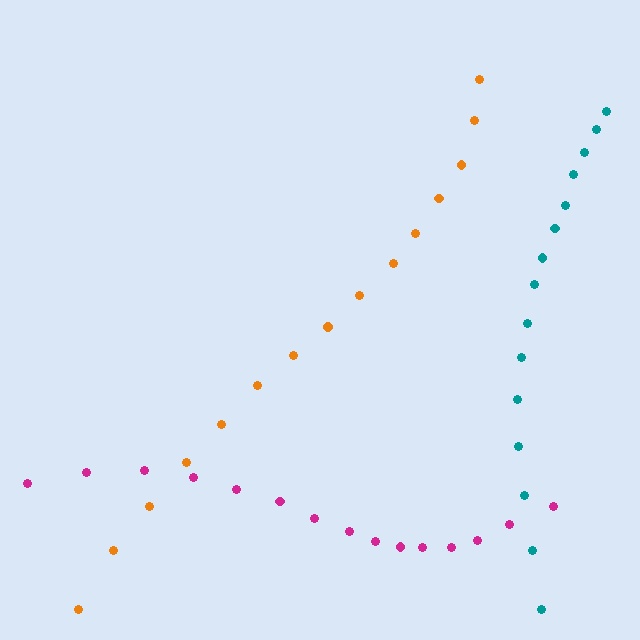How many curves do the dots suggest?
There are 3 distinct paths.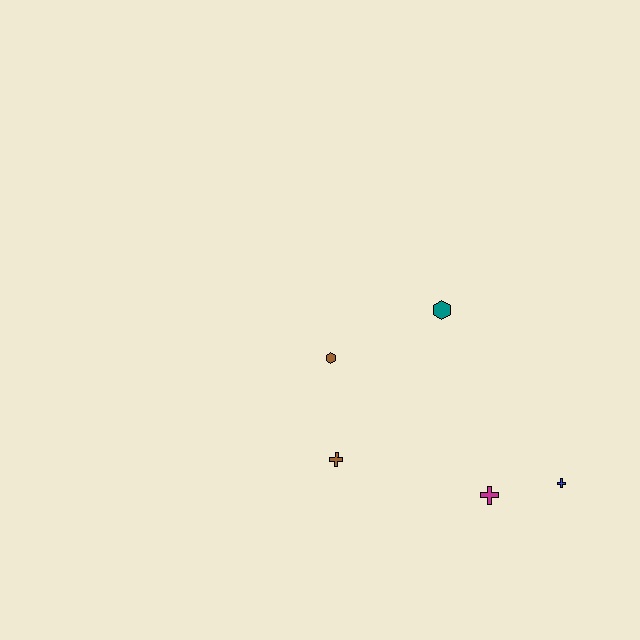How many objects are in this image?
There are 5 objects.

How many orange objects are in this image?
There are no orange objects.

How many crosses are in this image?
There are 3 crosses.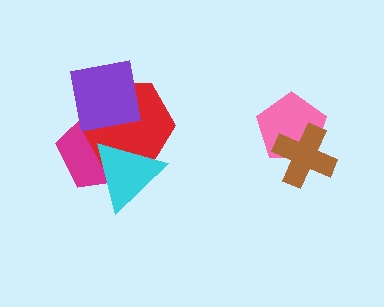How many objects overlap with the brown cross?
1 object overlaps with the brown cross.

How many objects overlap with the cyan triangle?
2 objects overlap with the cyan triangle.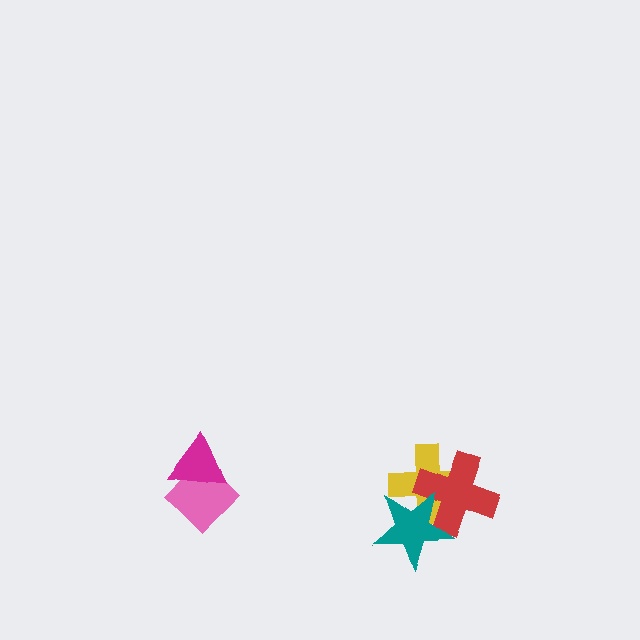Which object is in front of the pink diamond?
The magenta triangle is in front of the pink diamond.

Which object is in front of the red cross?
The teal star is in front of the red cross.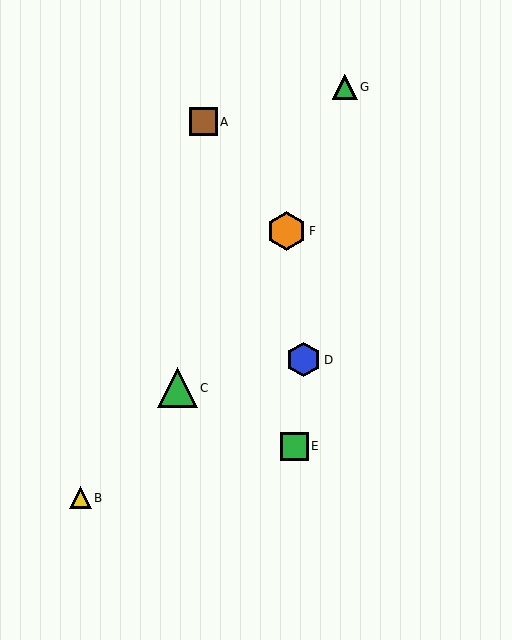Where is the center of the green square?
The center of the green square is at (294, 446).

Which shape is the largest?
The green triangle (labeled C) is the largest.